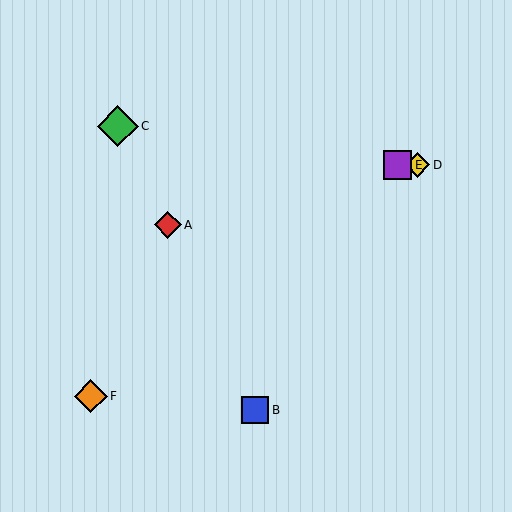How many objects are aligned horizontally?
2 objects (D, E) are aligned horizontally.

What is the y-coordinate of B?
Object B is at y≈410.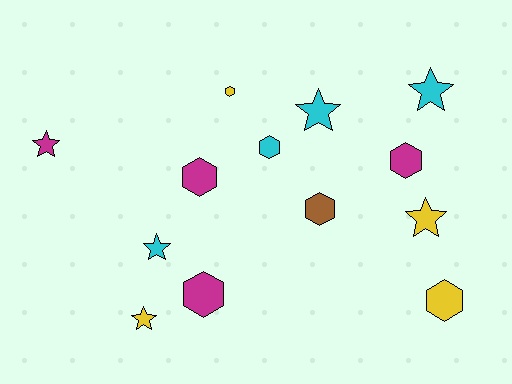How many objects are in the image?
There are 13 objects.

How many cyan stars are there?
There are 3 cyan stars.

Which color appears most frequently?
Yellow, with 4 objects.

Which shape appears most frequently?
Hexagon, with 7 objects.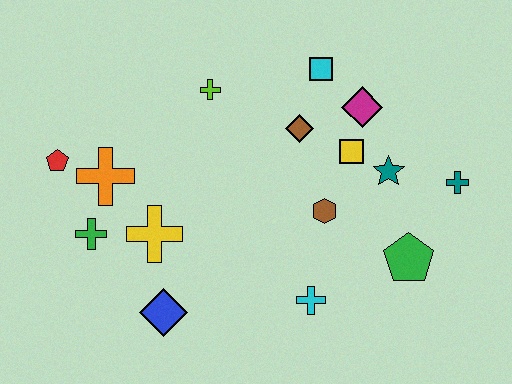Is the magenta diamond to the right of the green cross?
Yes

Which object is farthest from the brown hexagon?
The red pentagon is farthest from the brown hexagon.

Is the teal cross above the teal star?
No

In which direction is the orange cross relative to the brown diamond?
The orange cross is to the left of the brown diamond.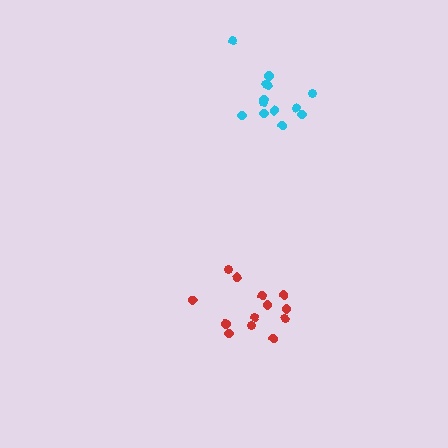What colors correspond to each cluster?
The clusters are colored: cyan, red.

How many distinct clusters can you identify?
There are 2 distinct clusters.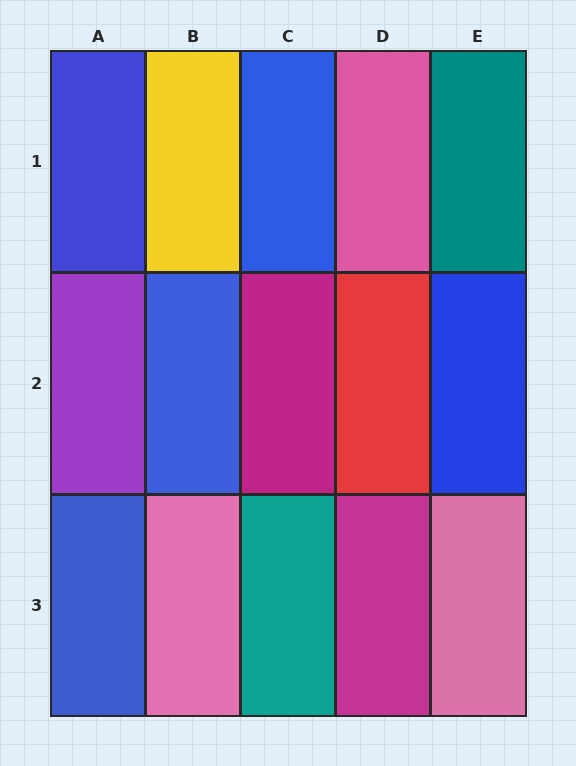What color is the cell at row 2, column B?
Blue.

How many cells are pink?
3 cells are pink.